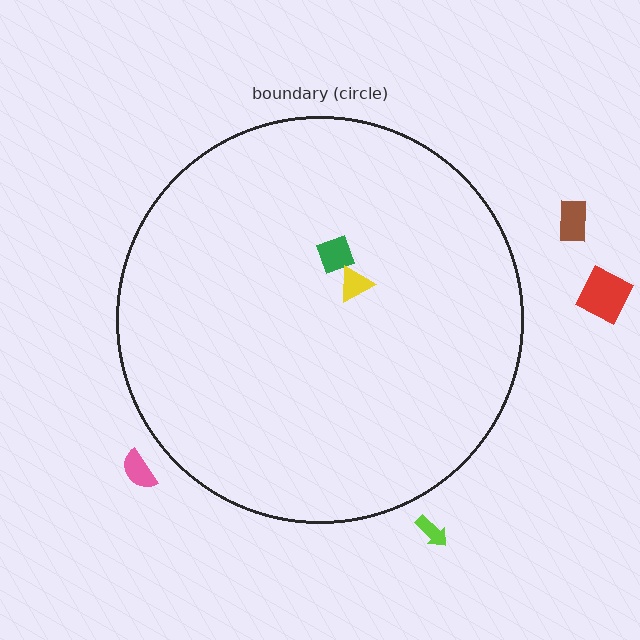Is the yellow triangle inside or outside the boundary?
Inside.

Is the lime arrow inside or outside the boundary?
Outside.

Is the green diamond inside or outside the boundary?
Inside.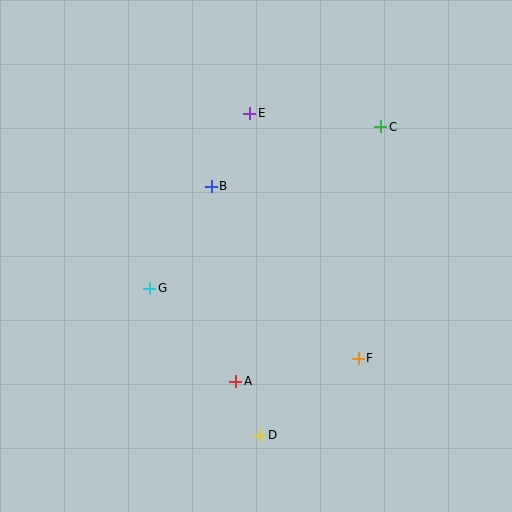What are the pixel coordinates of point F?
Point F is at (358, 358).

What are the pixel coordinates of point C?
Point C is at (381, 127).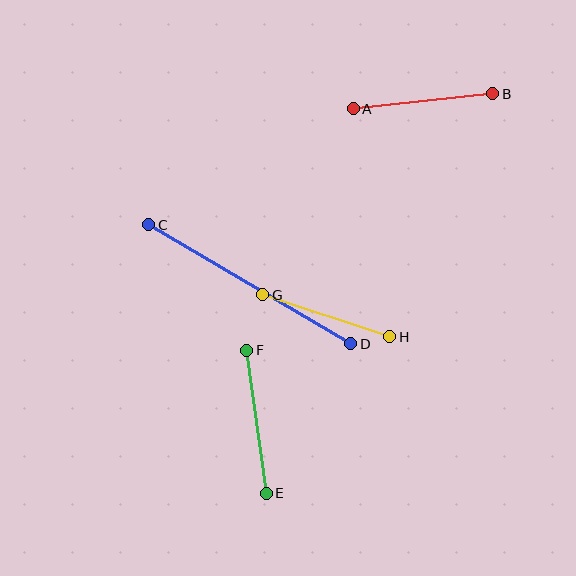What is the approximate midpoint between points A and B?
The midpoint is at approximately (423, 101) pixels.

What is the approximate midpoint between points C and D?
The midpoint is at approximately (250, 284) pixels.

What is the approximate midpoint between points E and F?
The midpoint is at approximately (256, 422) pixels.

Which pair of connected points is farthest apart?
Points C and D are farthest apart.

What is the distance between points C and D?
The distance is approximately 235 pixels.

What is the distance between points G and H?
The distance is approximately 134 pixels.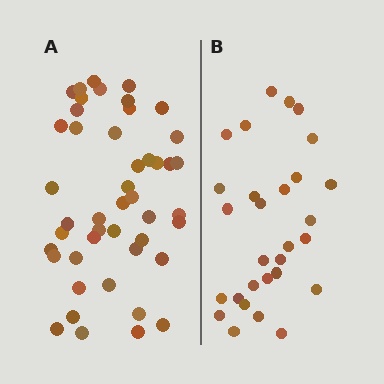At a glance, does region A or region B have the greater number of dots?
Region A (the left region) has more dots.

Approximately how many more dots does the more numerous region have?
Region A has approximately 15 more dots than region B.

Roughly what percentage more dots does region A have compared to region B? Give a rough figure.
About 60% more.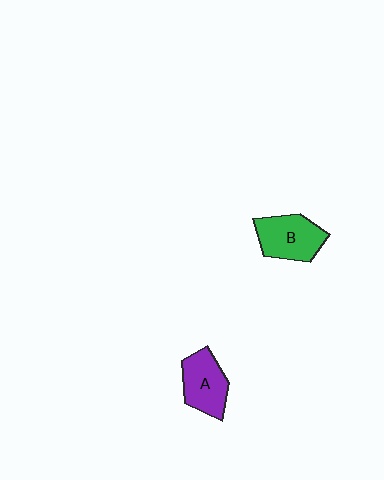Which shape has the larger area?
Shape B (green).